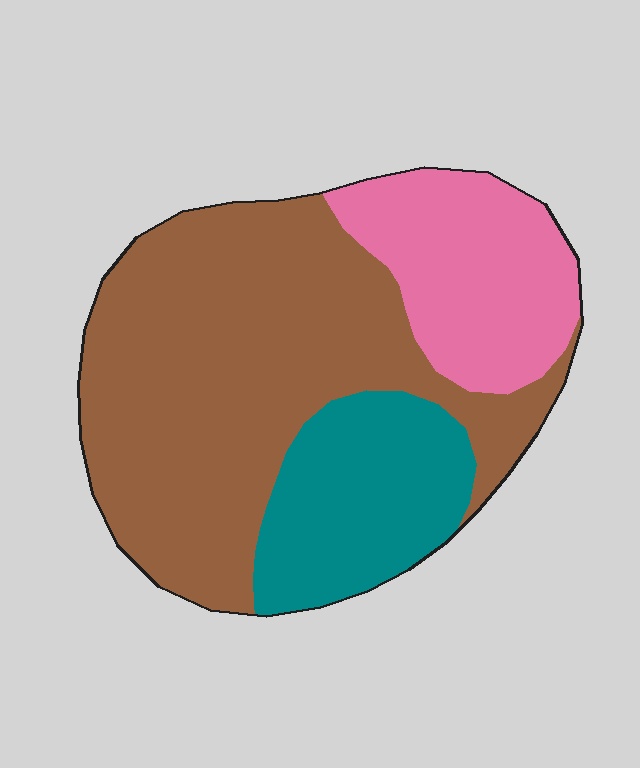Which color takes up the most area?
Brown, at roughly 60%.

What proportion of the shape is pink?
Pink takes up between a sixth and a third of the shape.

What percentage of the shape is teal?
Teal takes up about one fifth (1/5) of the shape.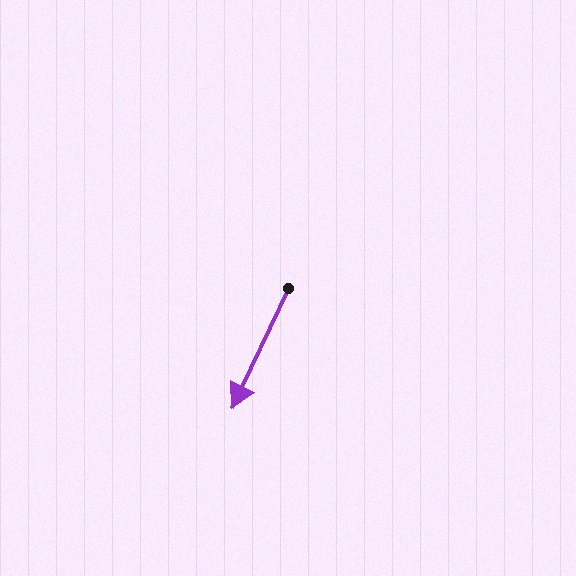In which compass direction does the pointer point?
Southwest.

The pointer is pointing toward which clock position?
Roughly 7 o'clock.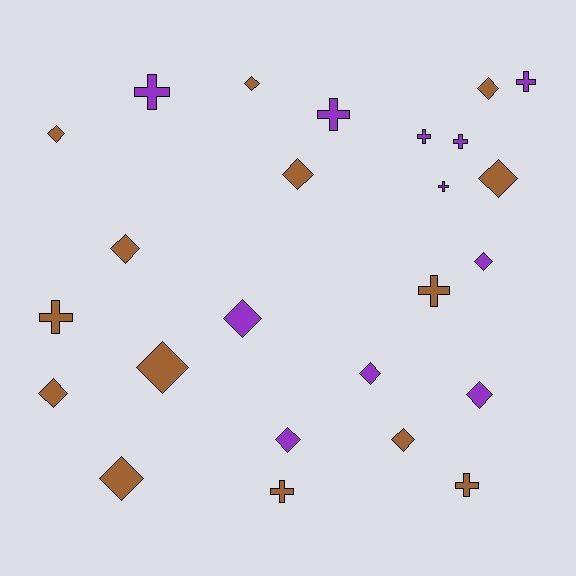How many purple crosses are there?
There are 6 purple crosses.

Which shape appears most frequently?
Diamond, with 15 objects.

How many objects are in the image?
There are 25 objects.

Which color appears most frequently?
Brown, with 14 objects.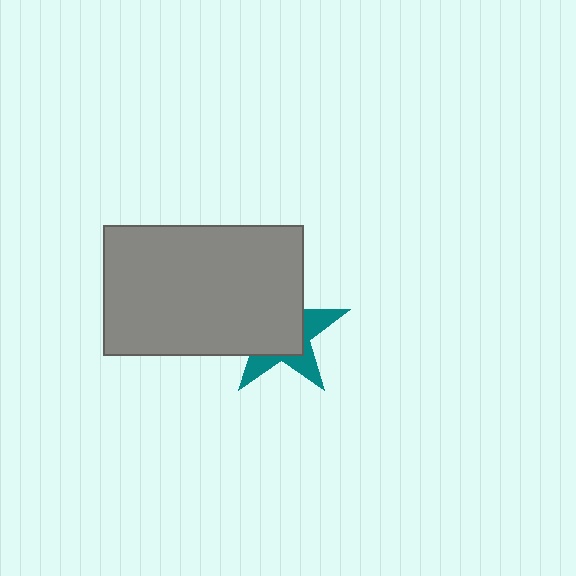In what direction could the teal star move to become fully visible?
The teal star could move toward the lower-right. That would shift it out from behind the gray rectangle entirely.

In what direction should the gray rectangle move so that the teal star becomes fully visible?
The gray rectangle should move toward the upper-left. That is the shortest direction to clear the overlap and leave the teal star fully visible.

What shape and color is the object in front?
The object in front is a gray rectangle.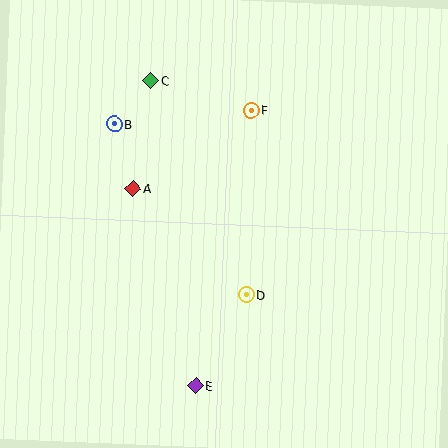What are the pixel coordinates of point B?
Point B is at (114, 124).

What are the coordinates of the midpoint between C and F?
The midpoint between C and F is at (201, 96).